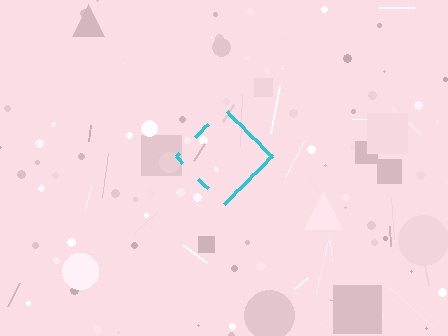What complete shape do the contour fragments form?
The contour fragments form a diamond.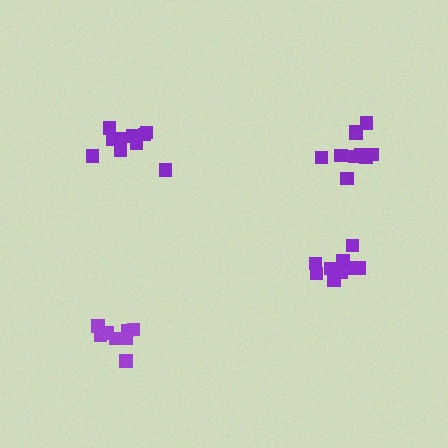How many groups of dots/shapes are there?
There are 4 groups.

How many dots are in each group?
Group 1: 10 dots, Group 2: 10 dots, Group 3: 10 dots, Group 4: 8 dots (38 total).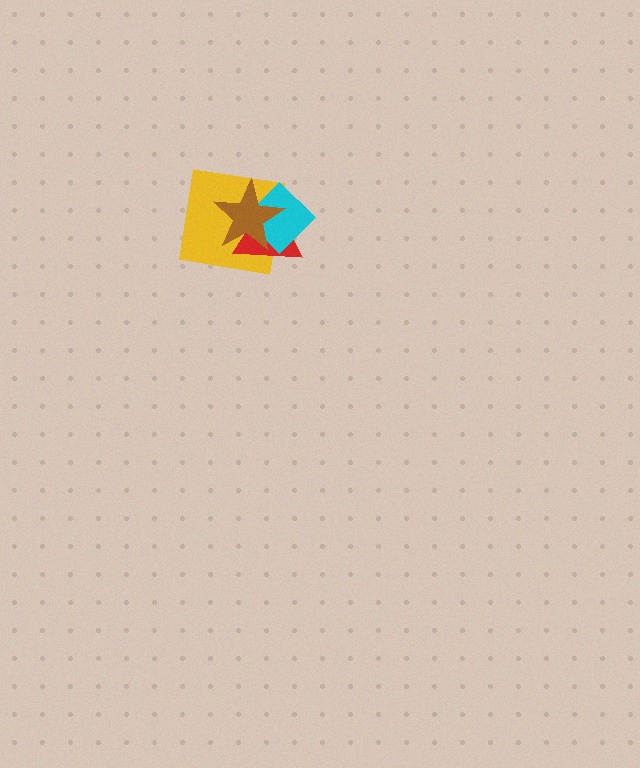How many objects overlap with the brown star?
3 objects overlap with the brown star.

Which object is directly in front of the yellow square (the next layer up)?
The red triangle is directly in front of the yellow square.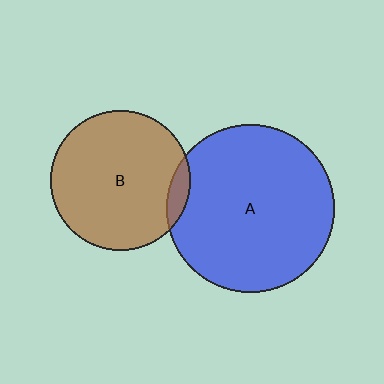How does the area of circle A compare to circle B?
Approximately 1.4 times.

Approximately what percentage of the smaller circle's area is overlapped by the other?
Approximately 5%.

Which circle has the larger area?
Circle A (blue).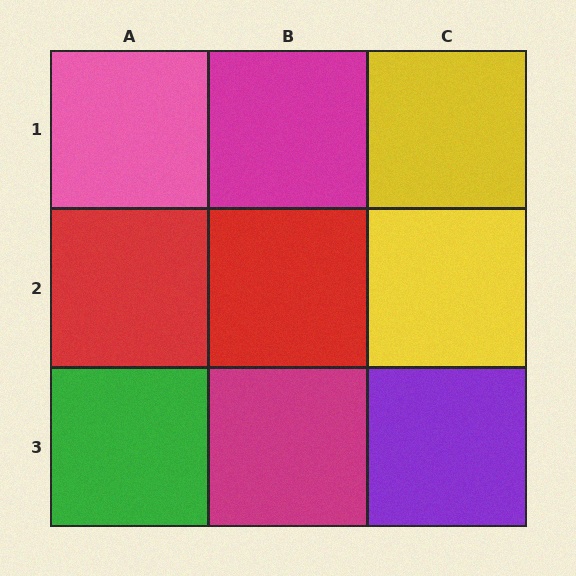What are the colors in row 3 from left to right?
Green, magenta, purple.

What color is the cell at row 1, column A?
Pink.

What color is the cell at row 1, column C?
Yellow.